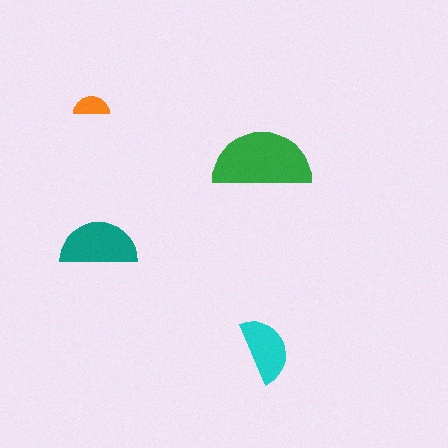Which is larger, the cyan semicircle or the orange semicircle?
The cyan one.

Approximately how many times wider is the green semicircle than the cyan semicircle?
About 1.5 times wider.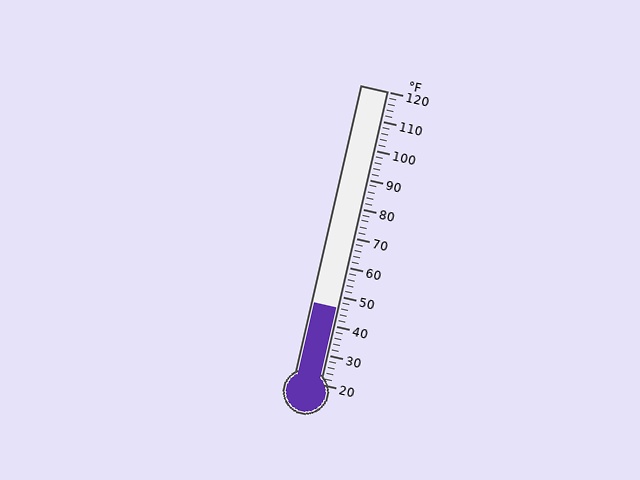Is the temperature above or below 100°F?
The temperature is below 100°F.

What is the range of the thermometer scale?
The thermometer scale ranges from 20°F to 120°F.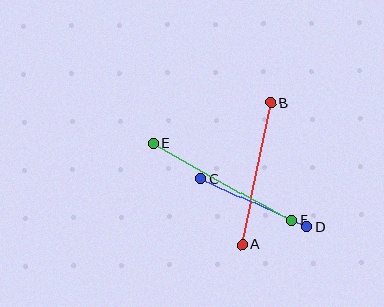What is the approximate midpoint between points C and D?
The midpoint is at approximately (254, 203) pixels.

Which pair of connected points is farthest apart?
Points E and F are farthest apart.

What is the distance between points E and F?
The distance is approximately 158 pixels.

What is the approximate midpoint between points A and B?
The midpoint is at approximately (257, 174) pixels.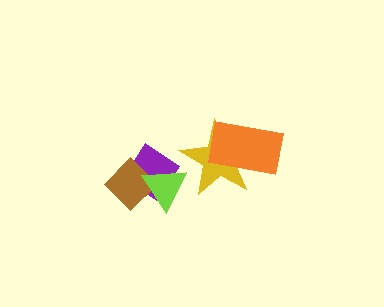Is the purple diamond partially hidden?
Yes, it is partially covered by another shape.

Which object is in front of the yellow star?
The orange rectangle is in front of the yellow star.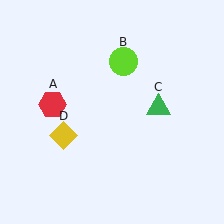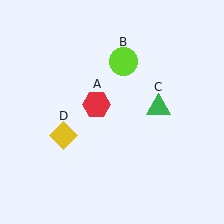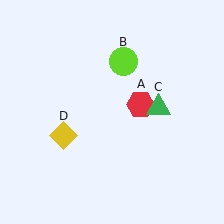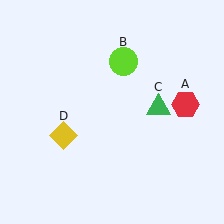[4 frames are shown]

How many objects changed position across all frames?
1 object changed position: red hexagon (object A).